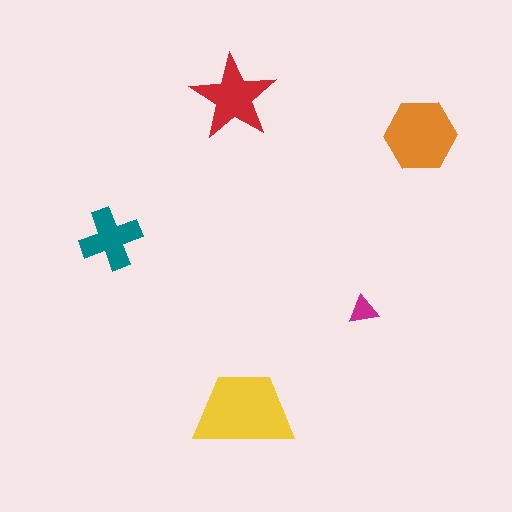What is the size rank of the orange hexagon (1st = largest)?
2nd.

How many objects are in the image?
There are 5 objects in the image.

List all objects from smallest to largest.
The magenta triangle, the teal cross, the red star, the orange hexagon, the yellow trapezoid.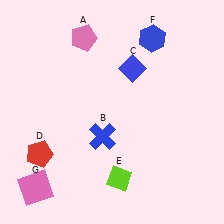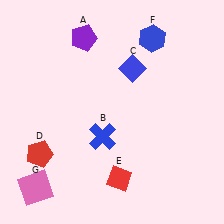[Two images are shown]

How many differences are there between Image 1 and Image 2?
There are 2 differences between the two images.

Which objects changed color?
A changed from pink to purple. E changed from lime to red.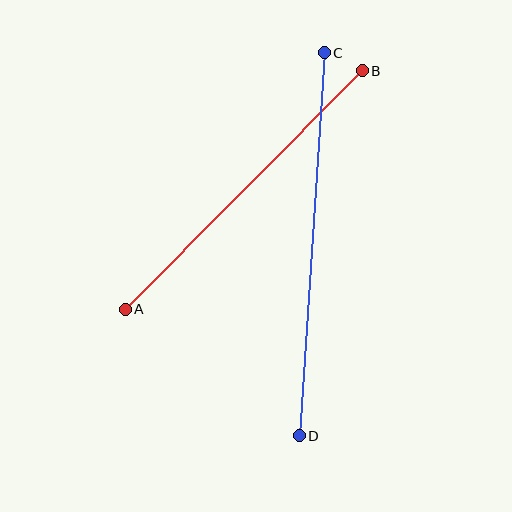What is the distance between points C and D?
The distance is approximately 384 pixels.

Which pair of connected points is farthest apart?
Points C and D are farthest apart.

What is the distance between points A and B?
The distance is approximately 336 pixels.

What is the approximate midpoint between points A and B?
The midpoint is at approximately (244, 190) pixels.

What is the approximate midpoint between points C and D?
The midpoint is at approximately (312, 244) pixels.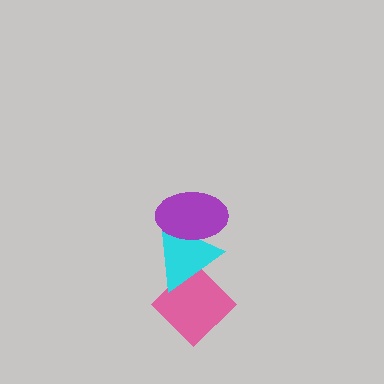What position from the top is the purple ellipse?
The purple ellipse is 1st from the top.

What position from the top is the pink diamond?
The pink diamond is 3rd from the top.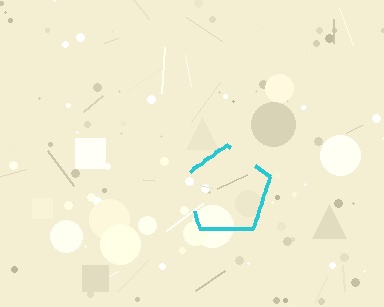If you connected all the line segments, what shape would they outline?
They would outline a pentagon.